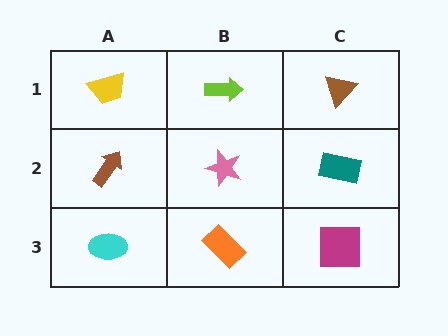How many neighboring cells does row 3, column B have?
3.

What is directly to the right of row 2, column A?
A pink star.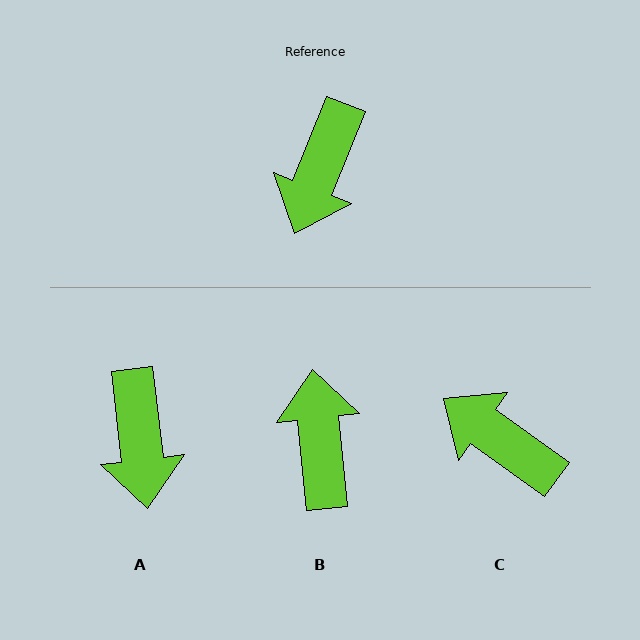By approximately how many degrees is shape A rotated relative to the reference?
Approximately 28 degrees counter-clockwise.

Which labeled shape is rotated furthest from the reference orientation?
B, about 153 degrees away.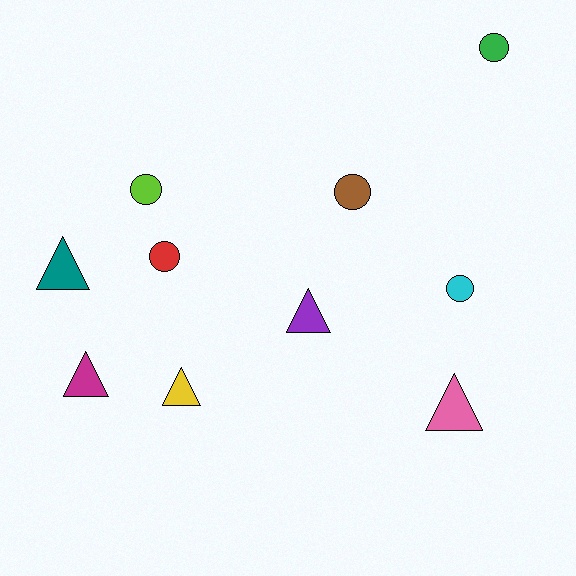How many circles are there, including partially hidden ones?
There are 5 circles.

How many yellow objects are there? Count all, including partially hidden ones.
There is 1 yellow object.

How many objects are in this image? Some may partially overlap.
There are 10 objects.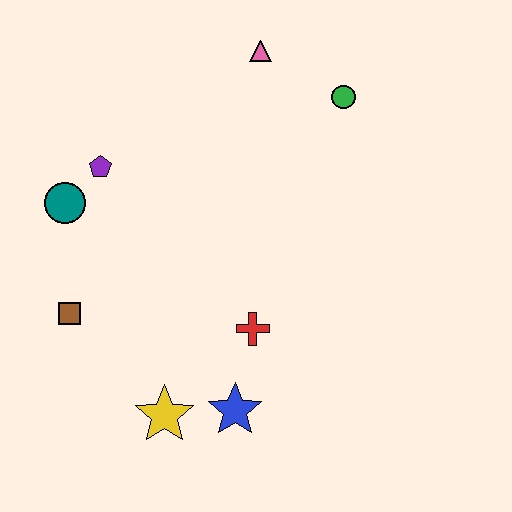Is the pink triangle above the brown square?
Yes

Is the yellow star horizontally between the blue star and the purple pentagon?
Yes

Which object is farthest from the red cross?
The pink triangle is farthest from the red cross.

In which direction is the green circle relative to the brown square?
The green circle is to the right of the brown square.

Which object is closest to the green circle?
The pink triangle is closest to the green circle.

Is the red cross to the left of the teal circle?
No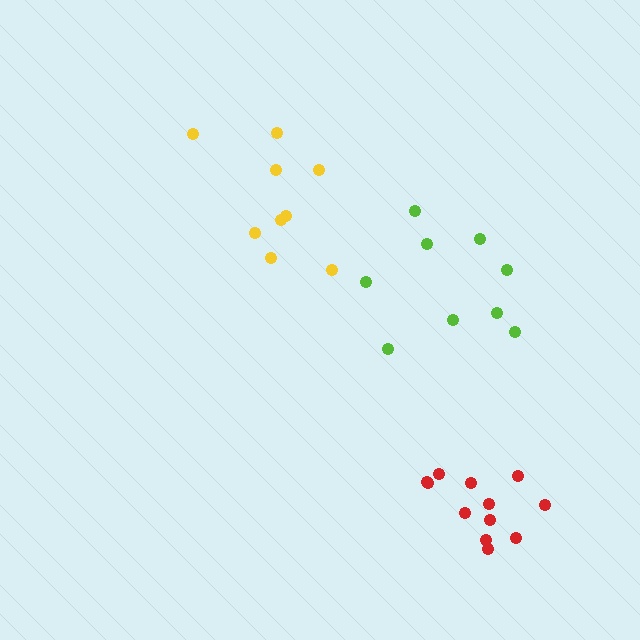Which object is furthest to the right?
The red cluster is rightmost.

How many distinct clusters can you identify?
There are 3 distinct clusters.